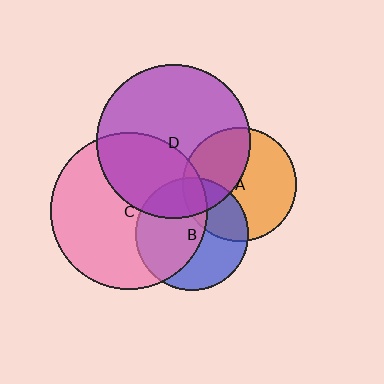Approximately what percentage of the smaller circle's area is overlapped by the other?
Approximately 30%.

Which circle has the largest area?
Circle C (pink).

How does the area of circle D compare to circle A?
Approximately 1.8 times.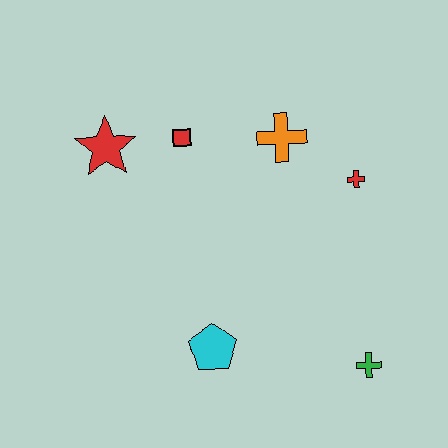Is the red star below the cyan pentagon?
No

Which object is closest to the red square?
The red star is closest to the red square.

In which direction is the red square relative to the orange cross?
The red square is to the left of the orange cross.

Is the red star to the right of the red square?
No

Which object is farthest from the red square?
The green cross is farthest from the red square.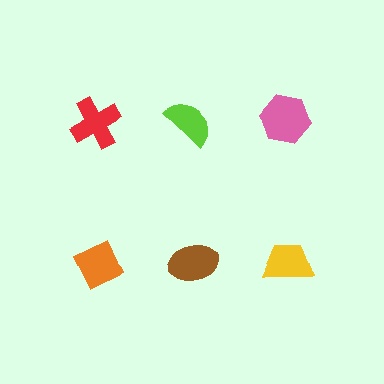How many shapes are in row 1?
3 shapes.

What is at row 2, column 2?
A brown ellipse.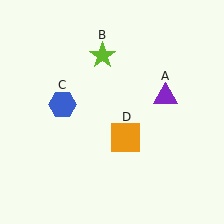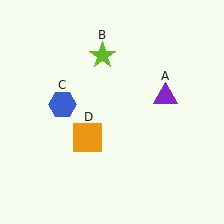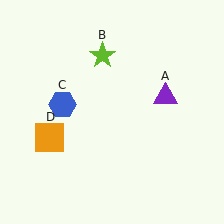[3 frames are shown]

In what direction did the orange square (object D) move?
The orange square (object D) moved left.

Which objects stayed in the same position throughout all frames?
Purple triangle (object A) and lime star (object B) and blue hexagon (object C) remained stationary.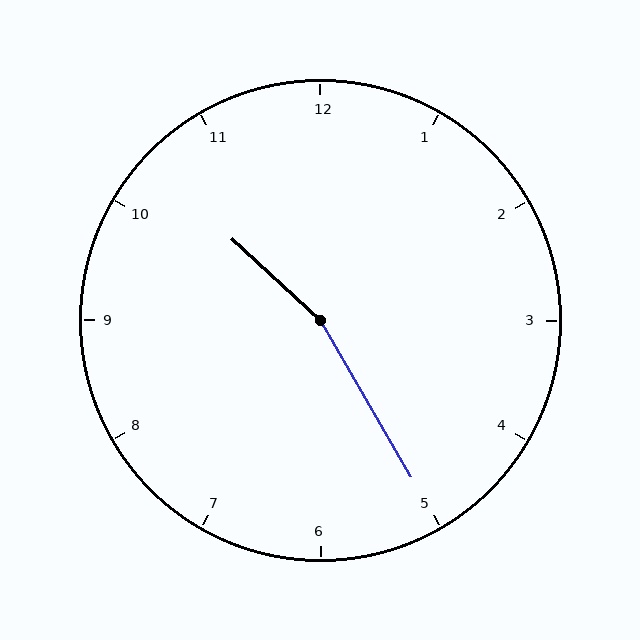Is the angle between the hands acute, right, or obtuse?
It is obtuse.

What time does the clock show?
10:25.